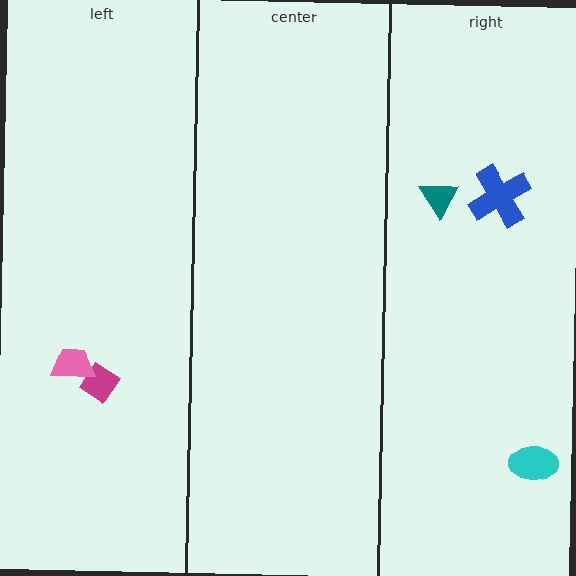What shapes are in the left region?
The magenta diamond, the pink trapezoid.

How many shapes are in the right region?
3.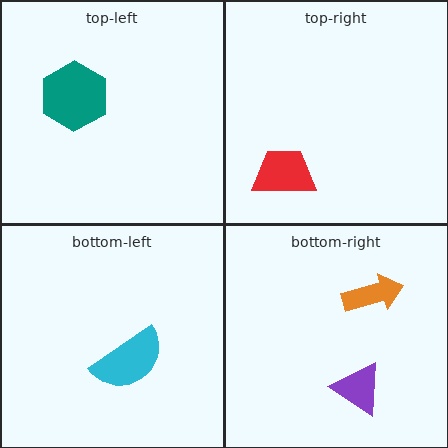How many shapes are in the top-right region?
1.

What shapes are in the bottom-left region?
The cyan semicircle.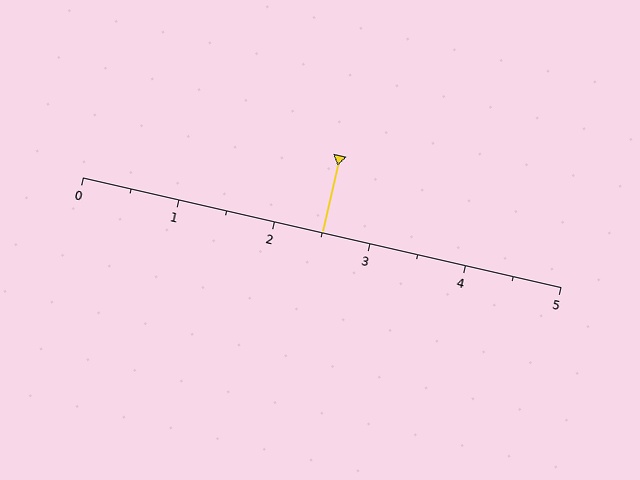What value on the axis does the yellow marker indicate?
The marker indicates approximately 2.5.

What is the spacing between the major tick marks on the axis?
The major ticks are spaced 1 apart.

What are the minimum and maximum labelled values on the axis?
The axis runs from 0 to 5.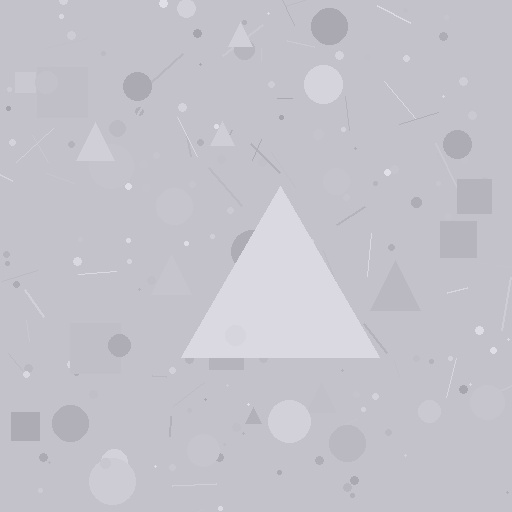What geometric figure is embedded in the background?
A triangle is embedded in the background.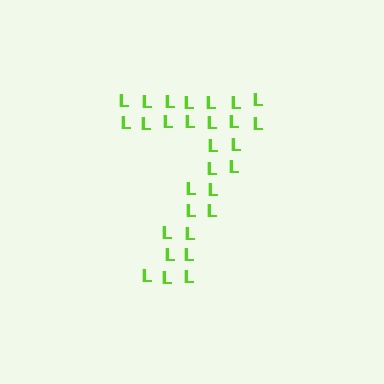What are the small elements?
The small elements are letter L's.